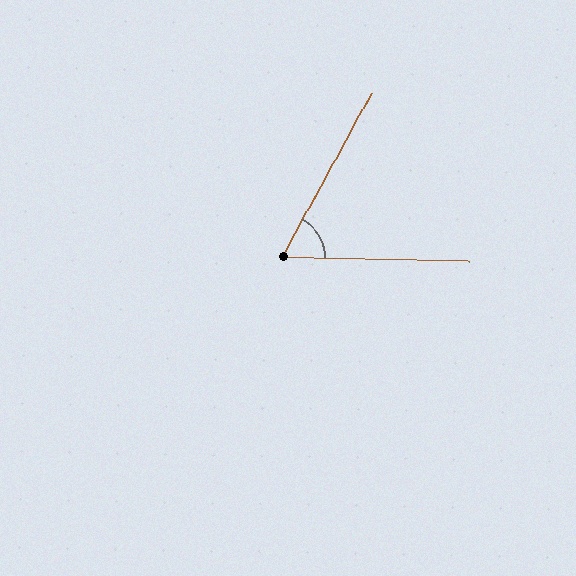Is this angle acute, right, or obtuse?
It is acute.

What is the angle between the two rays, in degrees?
Approximately 63 degrees.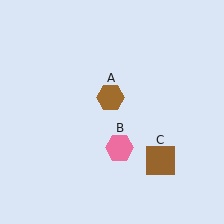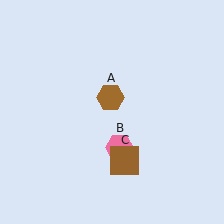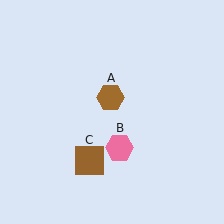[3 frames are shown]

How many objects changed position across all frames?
1 object changed position: brown square (object C).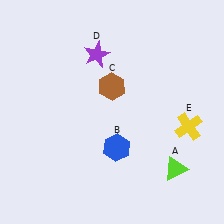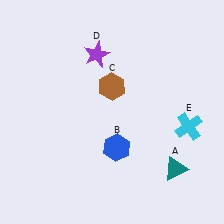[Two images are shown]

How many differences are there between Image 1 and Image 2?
There are 2 differences between the two images.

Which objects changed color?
A changed from lime to teal. E changed from yellow to cyan.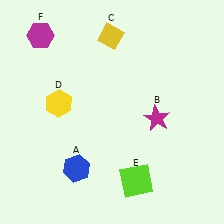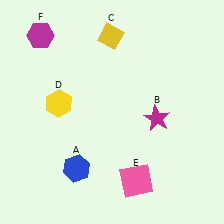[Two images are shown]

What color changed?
The square (E) changed from lime in Image 1 to pink in Image 2.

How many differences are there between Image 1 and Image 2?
There is 1 difference between the two images.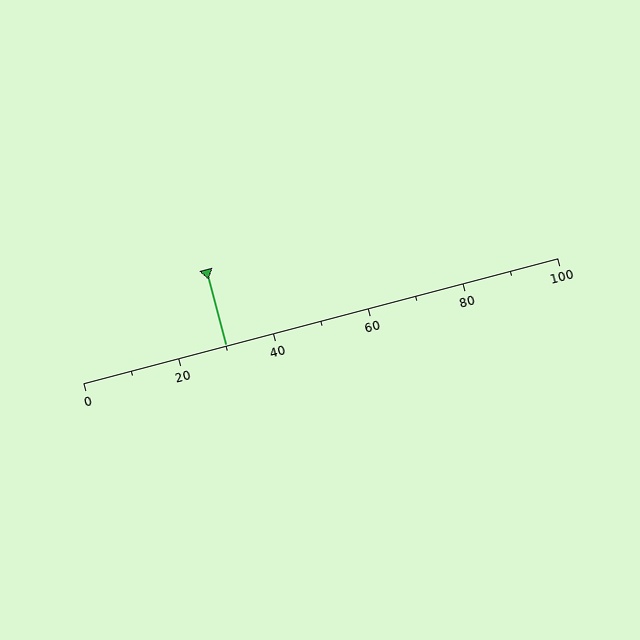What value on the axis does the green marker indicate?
The marker indicates approximately 30.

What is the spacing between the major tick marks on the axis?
The major ticks are spaced 20 apart.